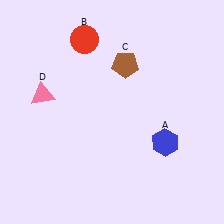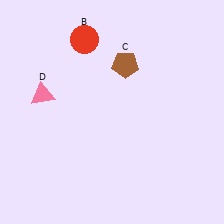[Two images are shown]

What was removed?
The blue hexagon (A) was removed in Image 2.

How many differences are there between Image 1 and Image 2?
There is 1 difference between the two images.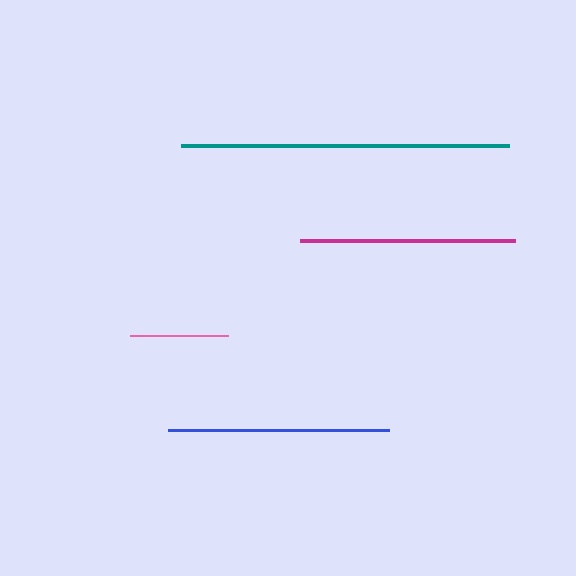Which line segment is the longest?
The teal line is the longest at approximately 328 pixels.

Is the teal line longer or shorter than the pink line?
The teal line is longer than the pink line.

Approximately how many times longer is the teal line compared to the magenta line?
The teal line is approximately 1.5 times the length of the magenta line.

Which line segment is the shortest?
The pink line is the shortest at approximately 98 pixels.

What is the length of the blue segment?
The blue segment is approximately 221 pixels long.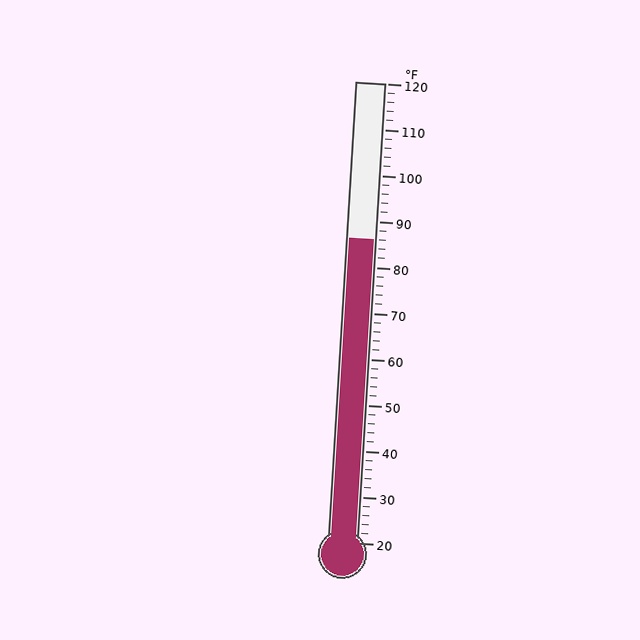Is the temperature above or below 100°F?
The temperature is below 100°F.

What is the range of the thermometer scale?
The thermometer scale ranges from 20°F to 120°F.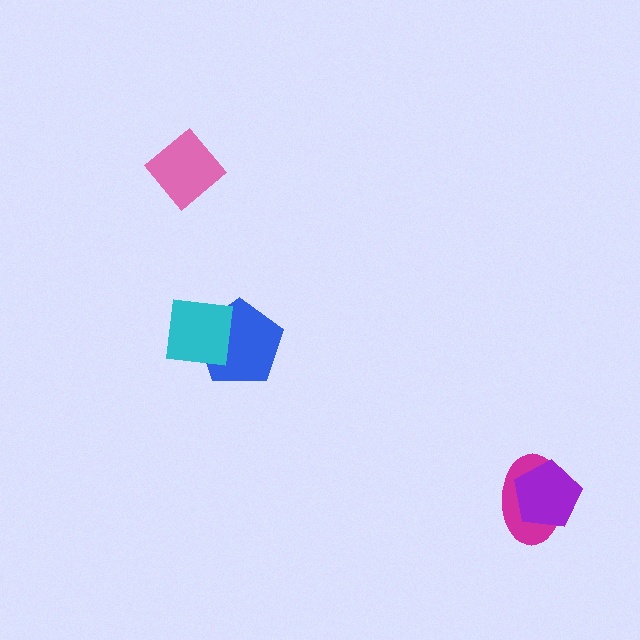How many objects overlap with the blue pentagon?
1 object overlaps with the blue pentagon.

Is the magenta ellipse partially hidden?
Yes, it is partially covered by another shape.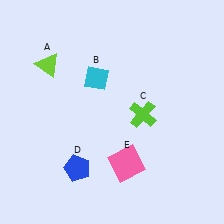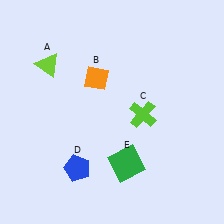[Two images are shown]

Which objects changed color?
B changed from cyan to orange. E changed from pink to green.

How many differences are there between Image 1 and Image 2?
There are 2 differences between the two images.